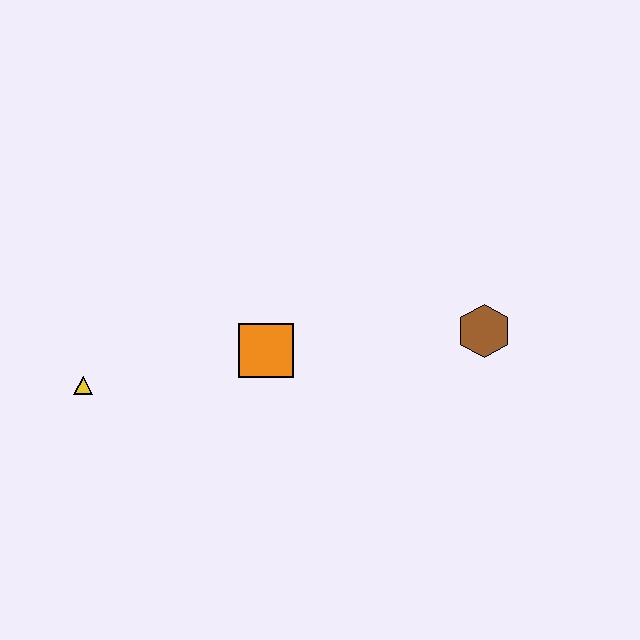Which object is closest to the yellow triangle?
The orange square is closest to the yellow triangle.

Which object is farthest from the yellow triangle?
The brown hexagon is farthest from the yellow triangle.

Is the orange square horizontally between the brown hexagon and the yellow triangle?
Yes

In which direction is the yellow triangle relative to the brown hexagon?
The yellow triangle is to the left of the brown hexagon.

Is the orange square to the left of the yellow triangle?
No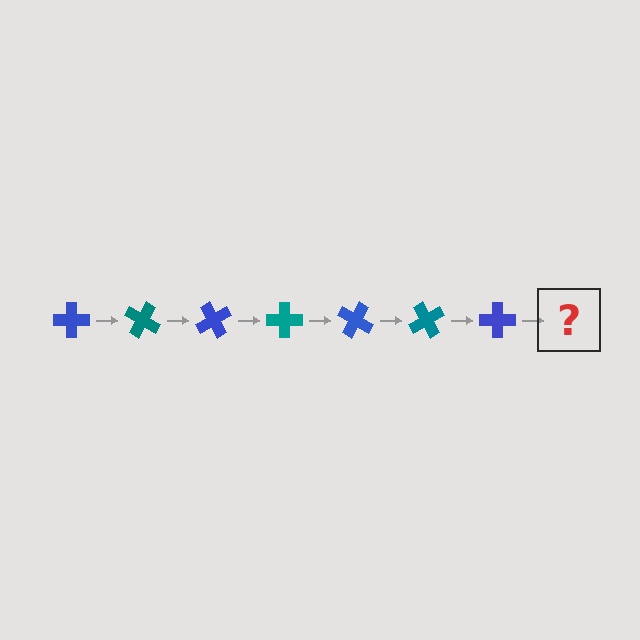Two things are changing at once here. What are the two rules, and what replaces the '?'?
The two rules are that it rotates 30 degrees each step and the color cycles through blue and teal. The '?' should be a teal cross, rotated 210 degrees from the start.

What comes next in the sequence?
The next element should be a teal cross, rotated 210 degrees from the start.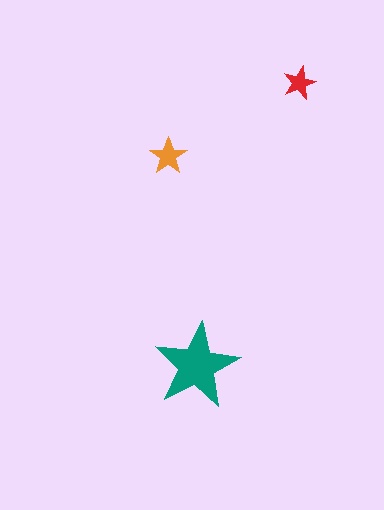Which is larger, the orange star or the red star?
The orange one.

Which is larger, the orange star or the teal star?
The teal one.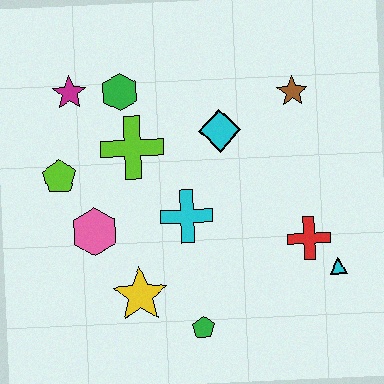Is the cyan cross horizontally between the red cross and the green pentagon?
No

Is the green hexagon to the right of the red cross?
No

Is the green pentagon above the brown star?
No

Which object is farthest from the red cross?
The magenta star is farthest from the red cross.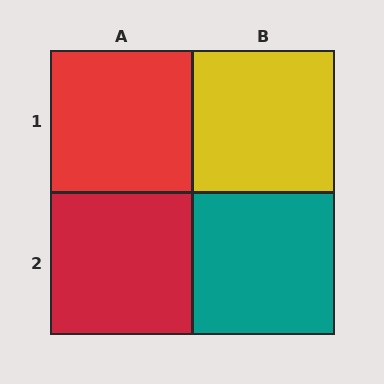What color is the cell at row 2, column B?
Teal.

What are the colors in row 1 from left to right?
Red, yellow.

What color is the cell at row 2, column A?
Red.